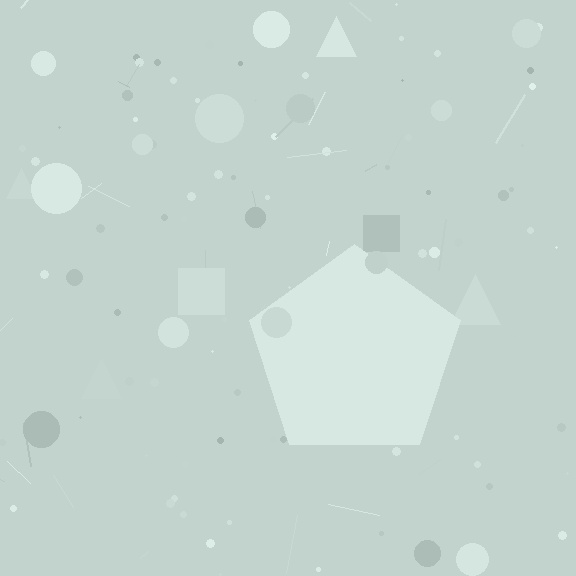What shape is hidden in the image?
A pentagon is hidden in the image.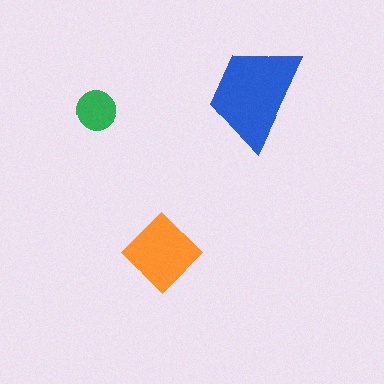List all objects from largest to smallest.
The blue trapezoid, the orange diamond, the green circle.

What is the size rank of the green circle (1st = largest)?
3rd.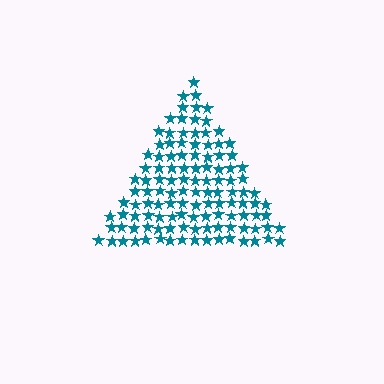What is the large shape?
The large shape is a triangle.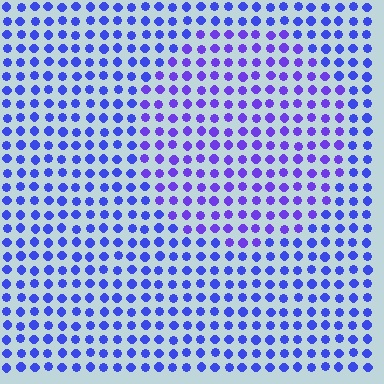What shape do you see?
I see a circle.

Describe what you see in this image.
The image is filled with small blue elements in a uniform arrangement. A circle-shaped region is visible where the elements are tinted to a slightly different hue, forming a subtle color boundary.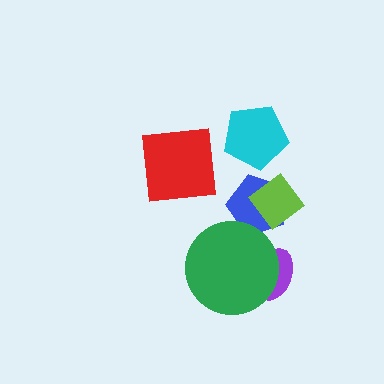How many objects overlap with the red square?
0 objects overlap with the red square.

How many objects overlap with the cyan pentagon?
0 objects overlap with the cyan pentagon.